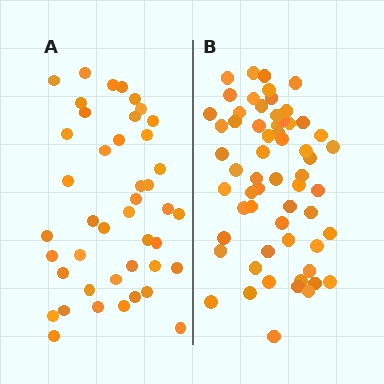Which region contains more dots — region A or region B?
Region B (the right region) has more dots.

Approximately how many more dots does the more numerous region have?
Region B has approximately 15 more dots than region A.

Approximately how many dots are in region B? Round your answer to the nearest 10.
About 60 dots.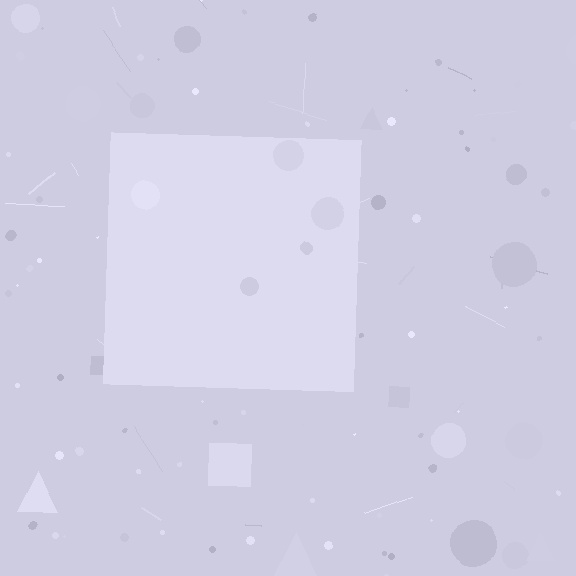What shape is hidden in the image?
A square is hidden in the image.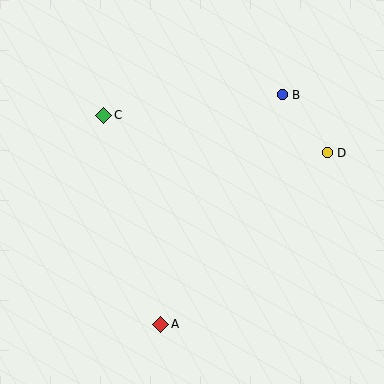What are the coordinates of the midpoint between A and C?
The midpoint between A and C is at (132, 220).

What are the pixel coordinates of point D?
Point D is at (327, 153).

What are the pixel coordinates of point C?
Point C is at (104, 116).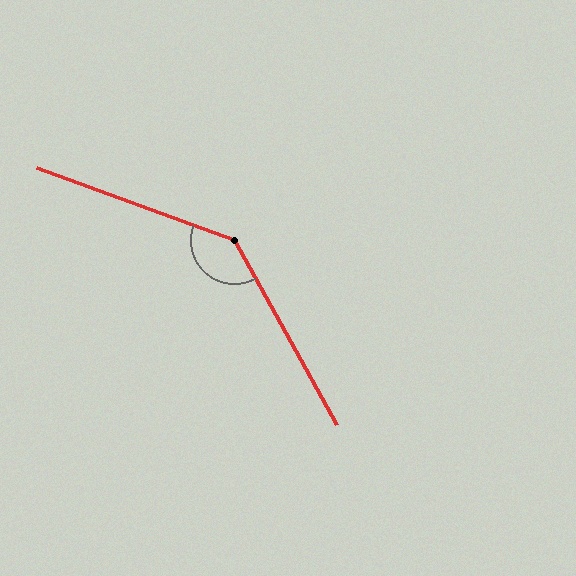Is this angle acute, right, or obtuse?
It is obtuse.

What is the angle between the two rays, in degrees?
Approximately 139 degrees.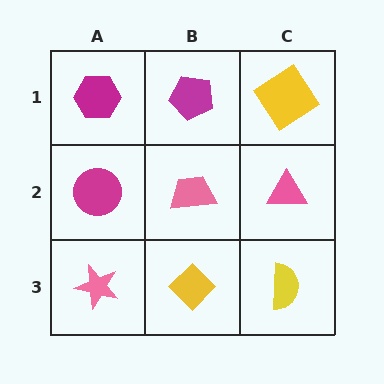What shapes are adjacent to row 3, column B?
A pink trapezoid (row 2, column B), a pink star (row 3, column A), a yellow semicircle (row 3, column C).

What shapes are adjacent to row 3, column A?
A magenta circle (row 2, column A), a yellow diamond (row 3, column B).